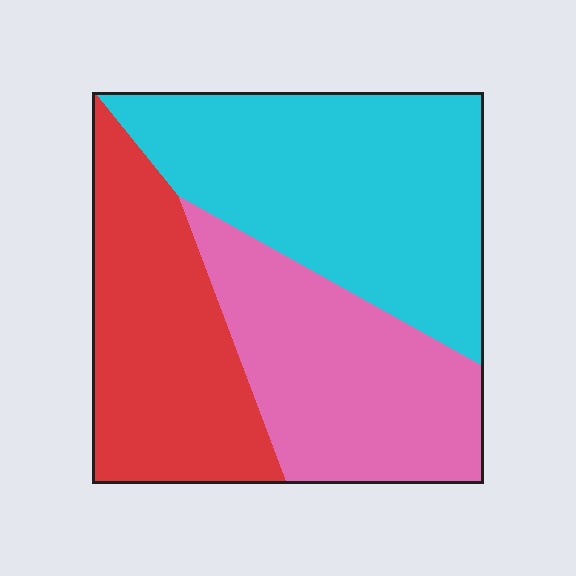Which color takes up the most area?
Cyan, at roughly 40%.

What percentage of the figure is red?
Red takes up about one third (1/3) of the figure.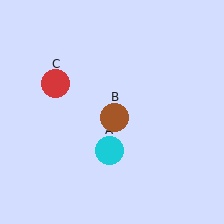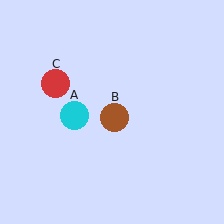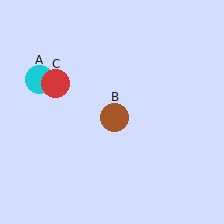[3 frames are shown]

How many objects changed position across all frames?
1 object changed position: cyan circle (object A).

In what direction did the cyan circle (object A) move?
The cyan circle (object A) moved up and to the left.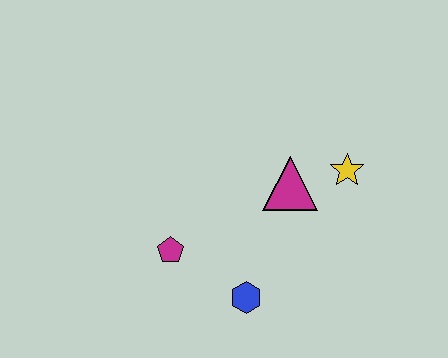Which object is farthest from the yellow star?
The magenta pentagon is farthest from the yellow star.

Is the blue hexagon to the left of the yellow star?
Yes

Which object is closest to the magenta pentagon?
The blue hexagon is closest to the magenta pentagon.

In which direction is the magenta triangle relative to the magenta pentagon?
The magenta triangle is to the right of the magenta pentagon.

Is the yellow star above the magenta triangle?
Yes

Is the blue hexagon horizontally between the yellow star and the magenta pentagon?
Yes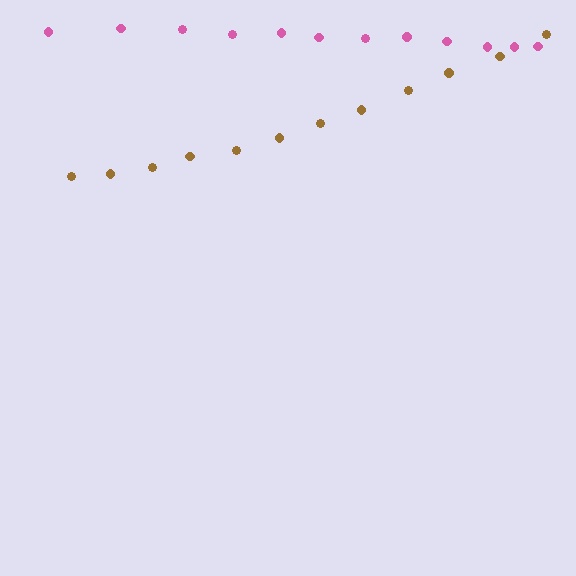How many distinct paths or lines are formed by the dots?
There are 2 distinct paths.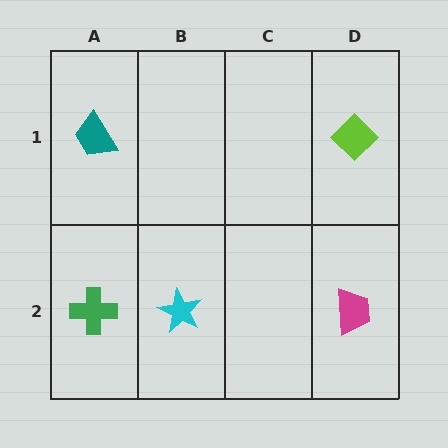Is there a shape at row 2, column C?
No, that cell is empty.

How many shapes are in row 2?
3 shapes.